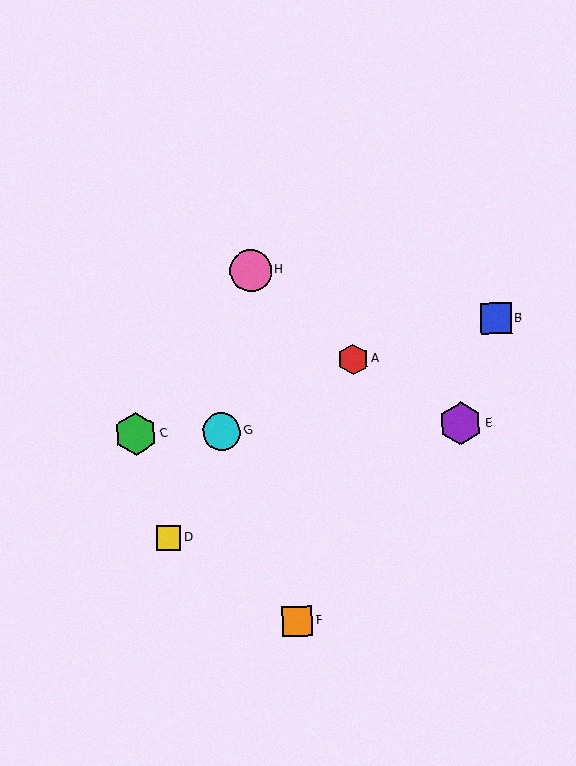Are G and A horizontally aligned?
No, G is at y≈431 and A is at y≈359.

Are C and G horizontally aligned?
Yes, both are at y≈434.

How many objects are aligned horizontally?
3 objects (C, E, G) are aligned horizontally.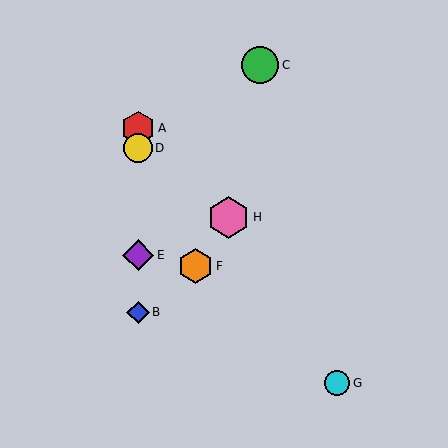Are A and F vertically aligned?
No, A is at x≈138 and F is at x≈196.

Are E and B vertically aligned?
Yes, both are at x≈138.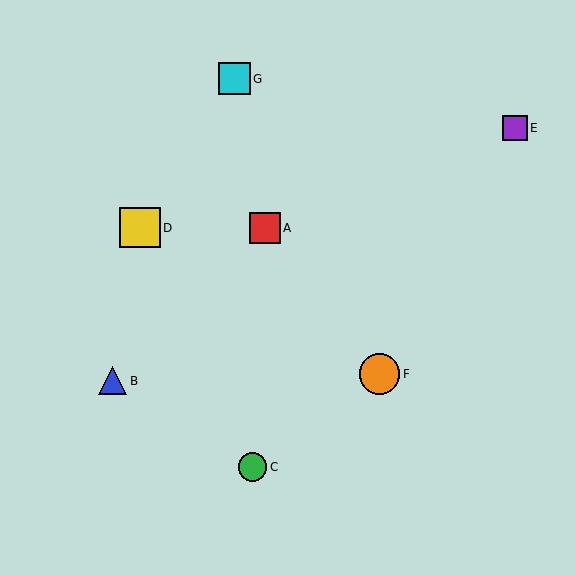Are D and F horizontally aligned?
No, D is at y≈228 and F is at y≈374.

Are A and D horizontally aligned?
Yes, both are at y≈228.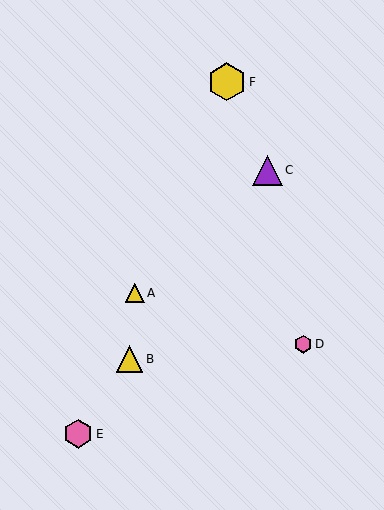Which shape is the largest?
The yellow hexagon (labeled F) is the largest.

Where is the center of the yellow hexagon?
The center of the yellow hexagon is at (227, 82).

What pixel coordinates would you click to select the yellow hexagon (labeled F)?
Click at (227, 82) to select the yellow hexagon F.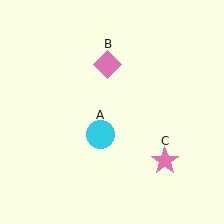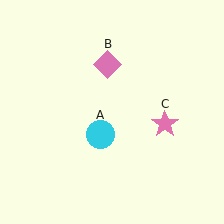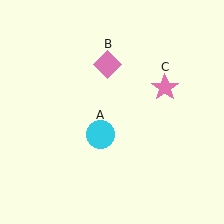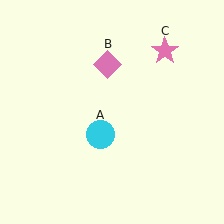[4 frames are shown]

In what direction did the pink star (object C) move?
The pink star (object C) moved up.